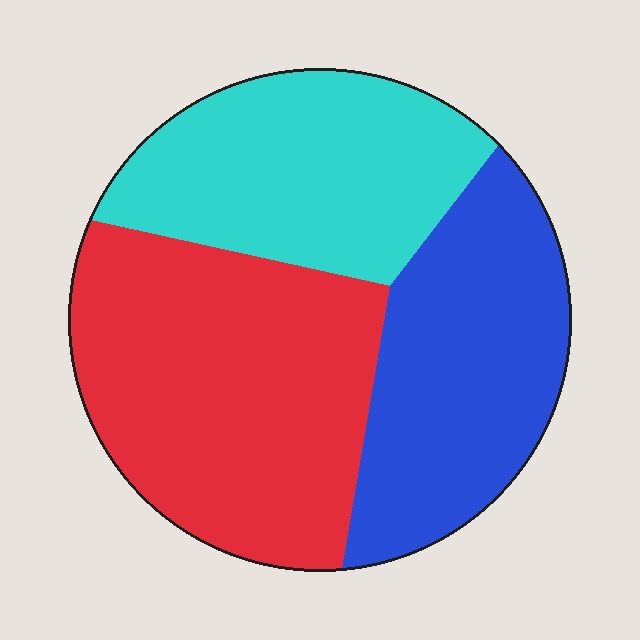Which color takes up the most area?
Red, at roughly 40%.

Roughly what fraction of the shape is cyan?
Cyan covers about 30% of the shape.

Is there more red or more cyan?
Red.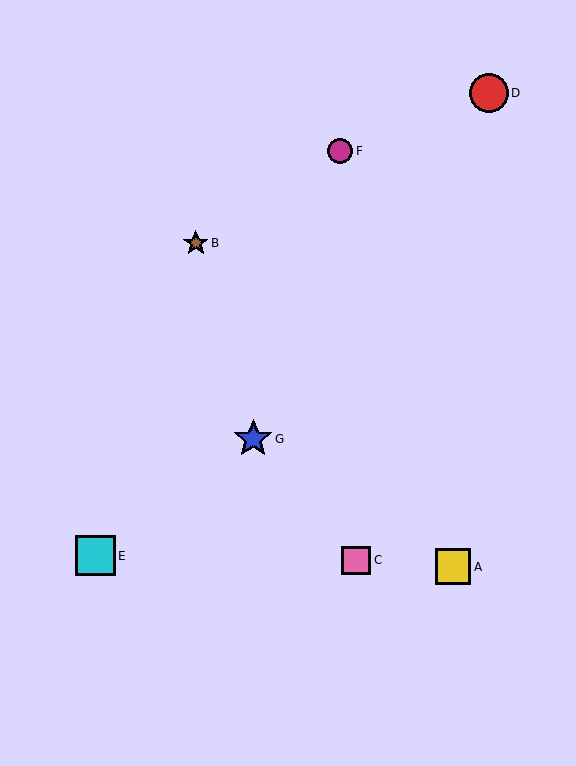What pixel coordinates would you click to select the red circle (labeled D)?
Click at (489, 93) to select the red circle D.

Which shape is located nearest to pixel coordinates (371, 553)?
The pink square (labeled C) at (356, 560) is nearest to that location.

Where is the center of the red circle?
The center of the red circle is at (489, 93).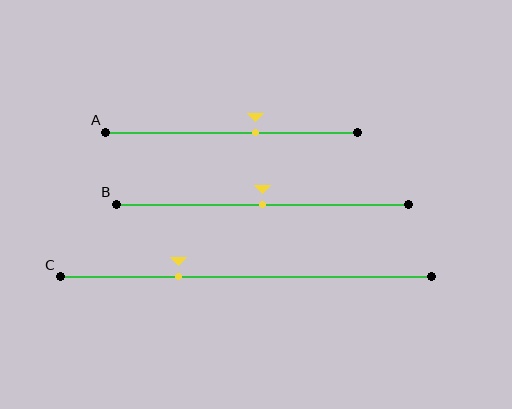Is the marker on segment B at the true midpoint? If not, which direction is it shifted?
Yes, the marker on segment B is at the true midpoint.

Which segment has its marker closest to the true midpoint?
Segment B has its marker closest to the true midpoint.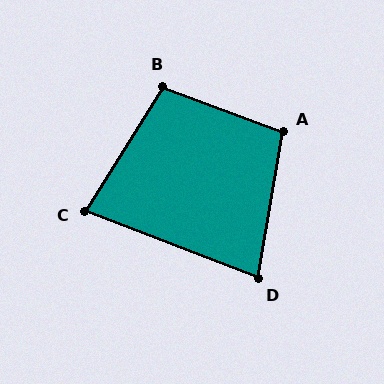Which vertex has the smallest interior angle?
D, at approximately 79 degrees.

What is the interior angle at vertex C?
Approximately 79 degrees (acute).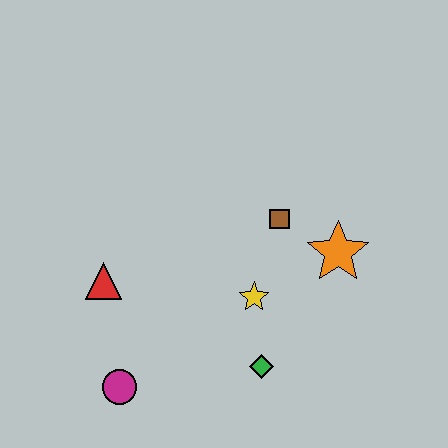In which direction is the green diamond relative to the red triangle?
The green diamond is to the right of the red triangle.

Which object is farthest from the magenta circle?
The orange star is farthest from the magenta circle.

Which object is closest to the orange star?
The brown square is closest to the orange star.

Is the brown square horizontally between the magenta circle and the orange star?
Yes